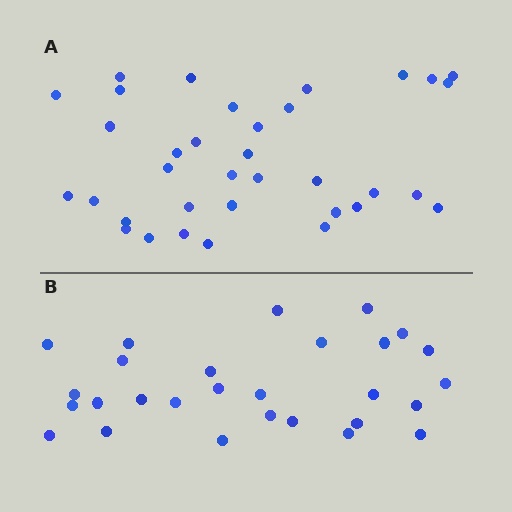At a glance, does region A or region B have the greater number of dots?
Region A (the top region) has more dots.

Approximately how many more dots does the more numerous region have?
Region A has roughly 8 or so more dots than region B.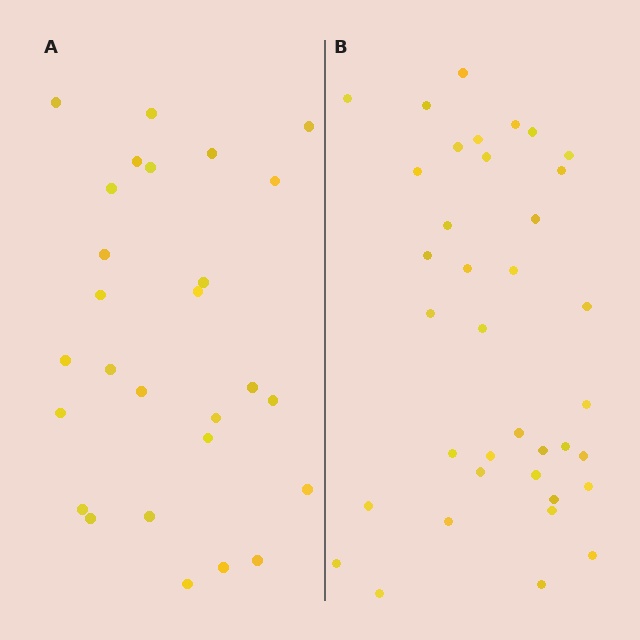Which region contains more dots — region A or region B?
Region B (the right region) has more dots.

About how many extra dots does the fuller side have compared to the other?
Region B has roughly 10 or so more dots than region A.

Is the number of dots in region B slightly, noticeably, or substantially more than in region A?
Region B has noticeably more, but not dramatically so. The ratio is roughly 1.4 to 1.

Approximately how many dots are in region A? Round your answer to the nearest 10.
About 30 dots. (The exact count is 27, which rounds to 30.)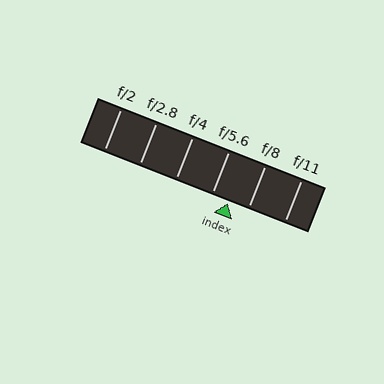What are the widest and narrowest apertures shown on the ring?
The widest aperture shown is f/2 and the narrowest is f/11.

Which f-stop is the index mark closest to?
The index mark is closest to f/5.6.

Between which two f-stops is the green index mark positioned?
The index mark is between f/5.6 and f/8.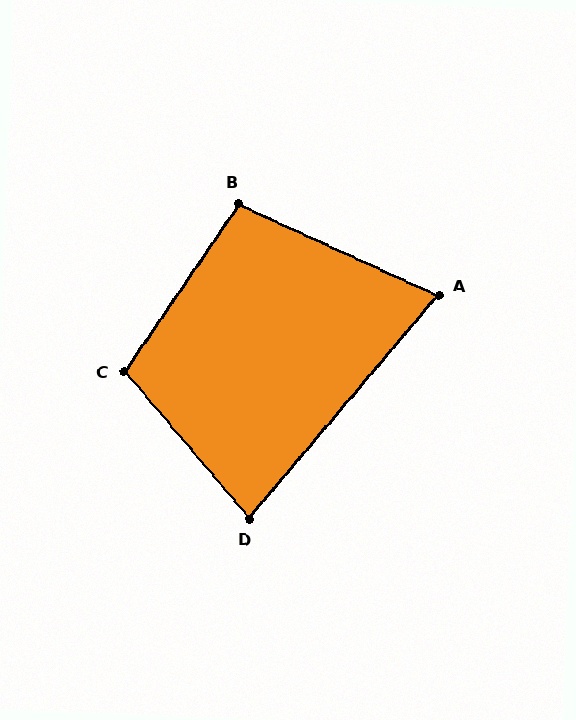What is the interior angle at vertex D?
Approximately 80 degrees (acute).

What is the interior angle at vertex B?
Approximately 100 degrees (obtuse).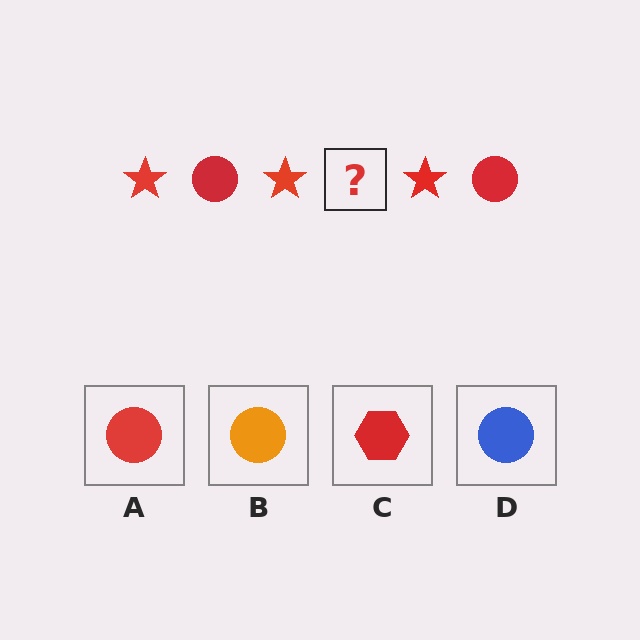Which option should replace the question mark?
Option A.